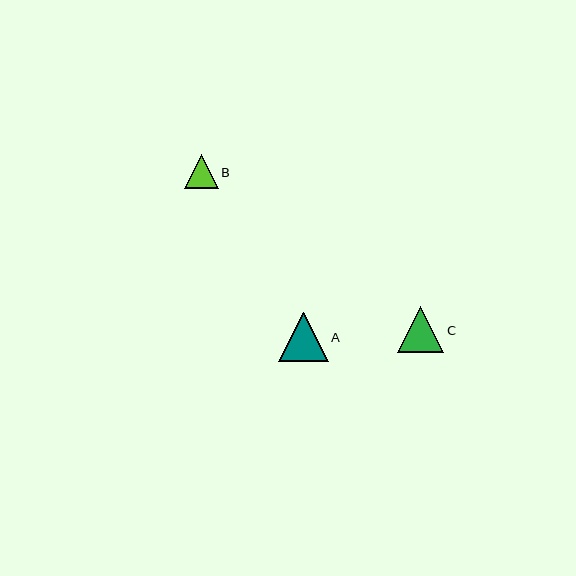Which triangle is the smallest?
Triangle B is the smallest with a size of approximately 34 pixels.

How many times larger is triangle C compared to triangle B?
Triangle C is approximately 1.4 times the size of triangle B.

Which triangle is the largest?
Triangle A is the largest with a size of approximately 49 pixels.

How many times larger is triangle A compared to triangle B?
Triangle A is approximately 1.5 times the size of triangle B.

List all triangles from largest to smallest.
From largest to smallest: A, C, B.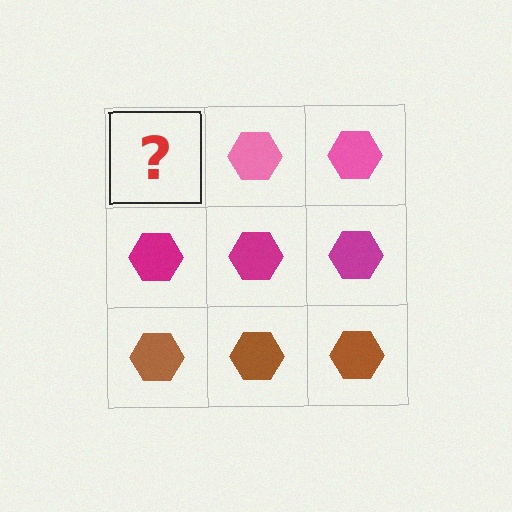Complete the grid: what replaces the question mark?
The question mark should be replaced with a pink hexagon.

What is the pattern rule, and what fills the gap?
The rule is that each row has a consistent color. The gap should be filled with a pink hexagon.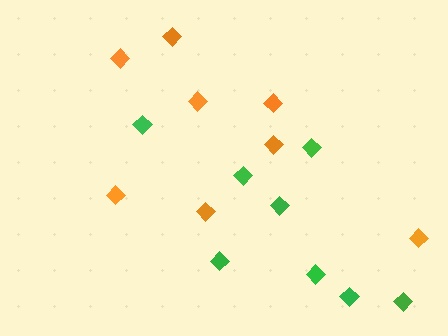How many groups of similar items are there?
There are 2 groups: one group of green diamonds (8) and one group of orange diamonds (8).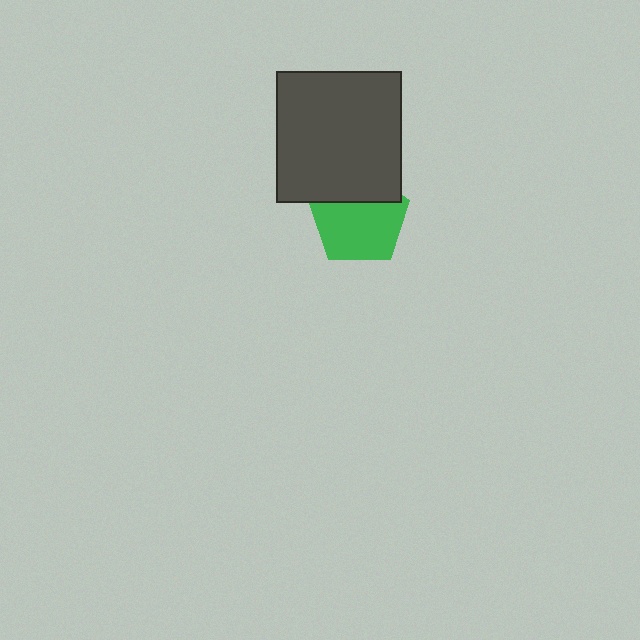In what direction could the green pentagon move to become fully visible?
The green pentagon could move down. That would shift it out from behind the dark gray rectangle entirely.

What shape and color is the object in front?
The object in front is a dark gray rectangle.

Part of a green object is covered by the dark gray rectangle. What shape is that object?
It is a pentagon.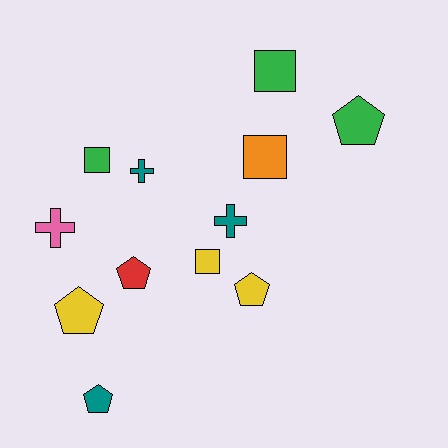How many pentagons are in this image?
There are 5 pentagons.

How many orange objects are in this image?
There is 1 orange object.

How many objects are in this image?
There are 12 objects.